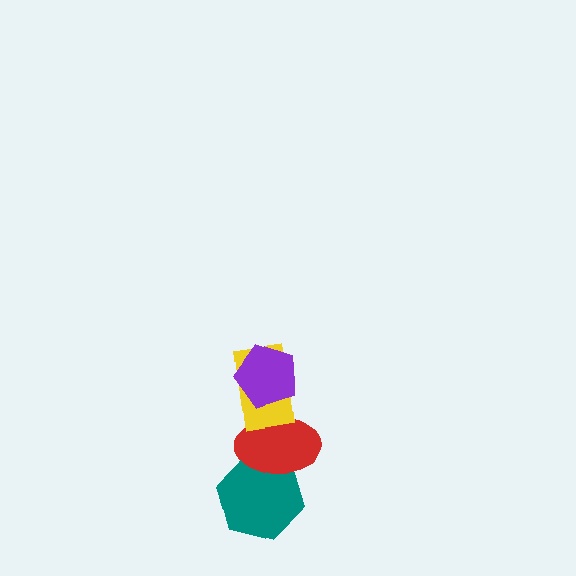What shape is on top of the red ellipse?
The yellow rectangle is on top of the red ellipse.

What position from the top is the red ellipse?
The red ellipse is 3rd from the top.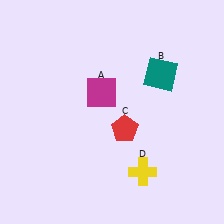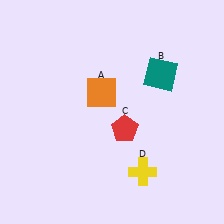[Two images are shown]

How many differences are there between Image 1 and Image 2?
There is 1 difference between the two images.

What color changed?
The square (A) changed from magenta in Image 1 to orange in Image 2.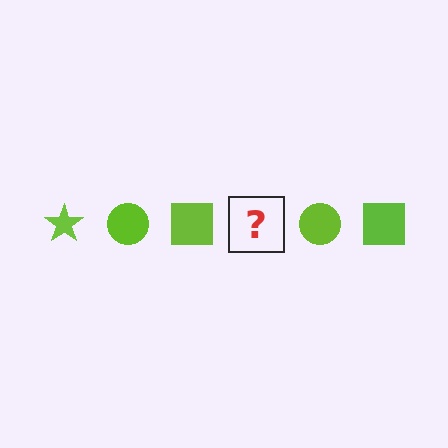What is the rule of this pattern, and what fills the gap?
The rule is that the pattern cycles through star, circle, square shapes in lime. The gap should be filled with a lime star.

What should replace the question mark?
The question mark should be replaced with a lime star.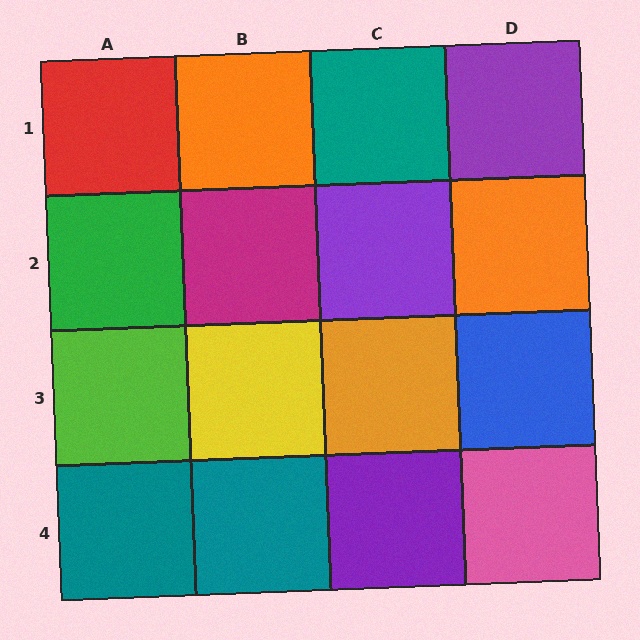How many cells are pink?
1 cell is pink.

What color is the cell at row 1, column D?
Purple.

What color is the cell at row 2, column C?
Purple.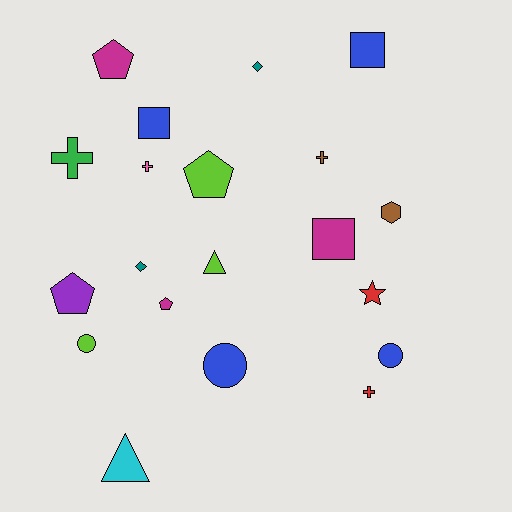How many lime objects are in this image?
There are 3 lime objects.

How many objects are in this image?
There are 20 objects.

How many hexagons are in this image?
There is 1 hexagon.